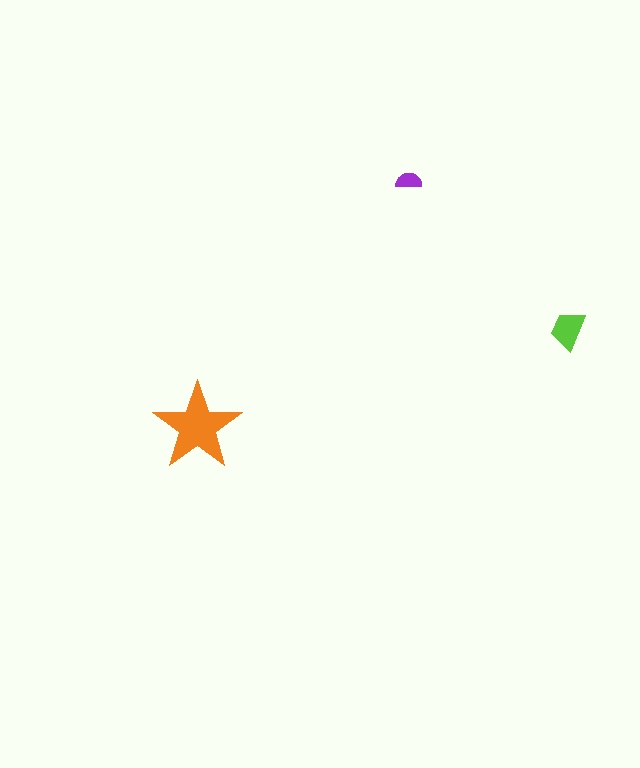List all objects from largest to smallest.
The orange star, the lime trapezoid, the purple semicircle.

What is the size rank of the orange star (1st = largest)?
1st.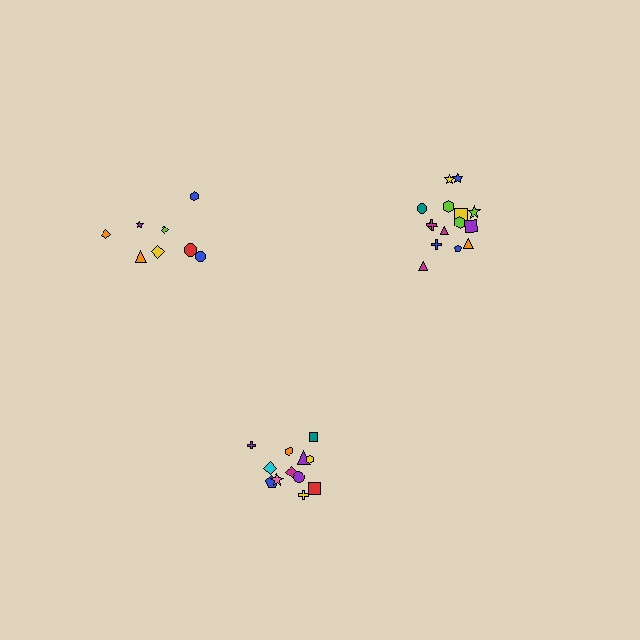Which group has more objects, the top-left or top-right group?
The top-right group.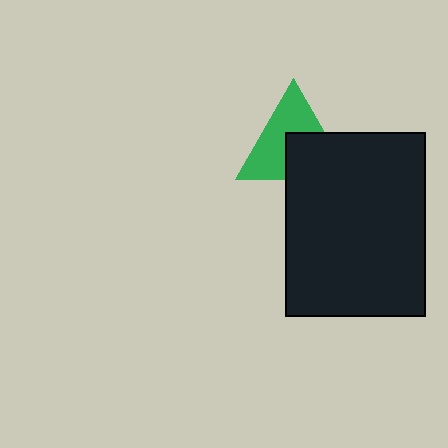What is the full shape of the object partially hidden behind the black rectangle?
The partially hidden object is a green triangle.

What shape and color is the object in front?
The object in front is a black rectangle.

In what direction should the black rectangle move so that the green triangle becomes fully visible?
The black rectangle should move down. That is the shortest direction to clear the overlap and leave the green triangle fully visible.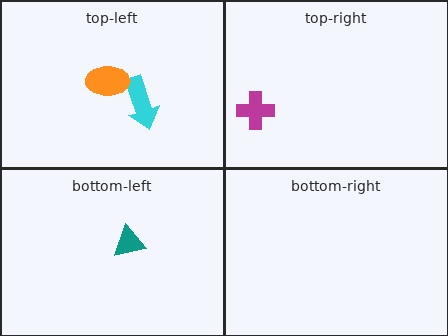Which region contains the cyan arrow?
The top-left region.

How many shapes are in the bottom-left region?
1.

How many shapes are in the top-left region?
2.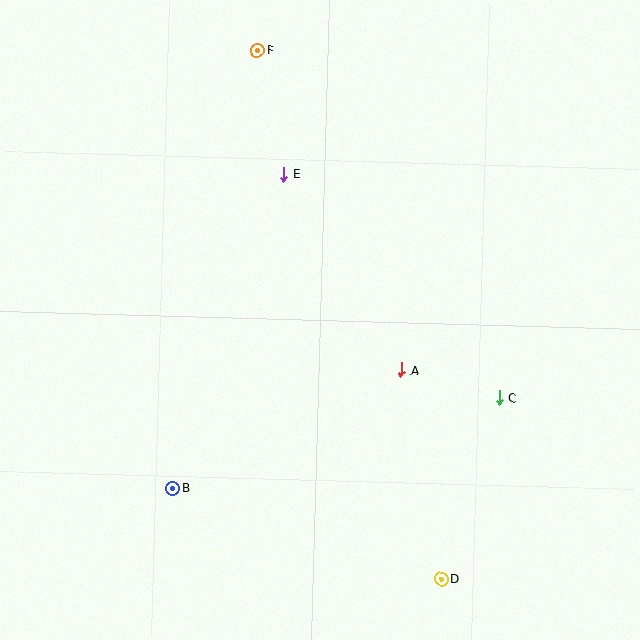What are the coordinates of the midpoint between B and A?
The midpoint between B and A is at (287, 429).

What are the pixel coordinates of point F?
Point F is at (257, 51).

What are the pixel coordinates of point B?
Point B is at (173, 488).